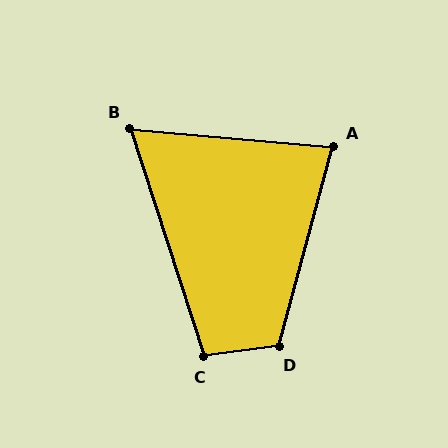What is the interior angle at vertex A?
Approximately 80 degrees (acute).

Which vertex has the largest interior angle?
D, at approximately 113 degrees.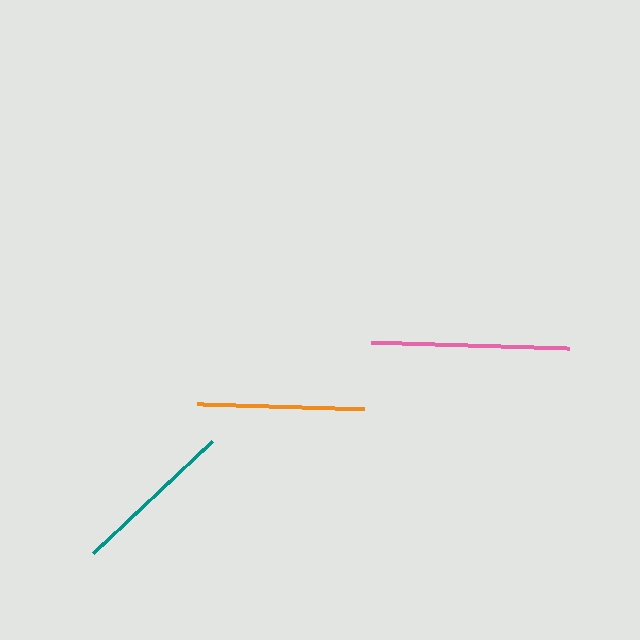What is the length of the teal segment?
The teal segment is approximately 164 pixels long.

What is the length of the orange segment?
The orange segment is approximately 167 pixels long.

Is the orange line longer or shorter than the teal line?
The orange line is longer than the teal line.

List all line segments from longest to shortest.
From longest to shortest: pink, orange, teal.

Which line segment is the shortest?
The teal line is the shortest at approximately 164 pixels.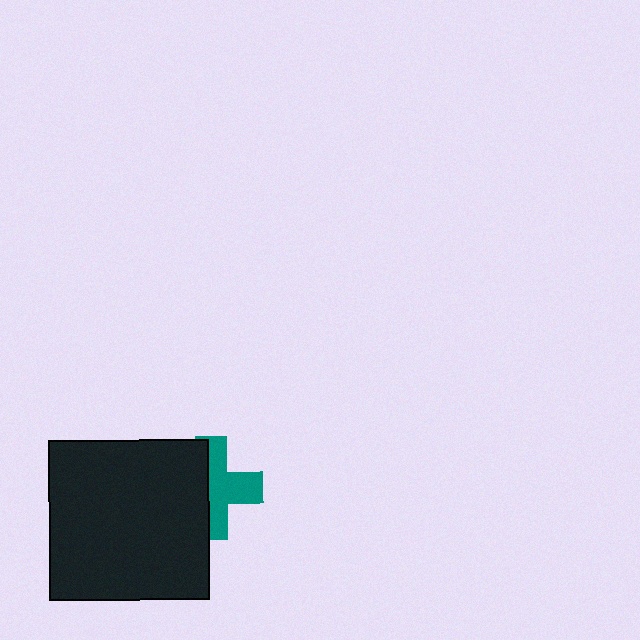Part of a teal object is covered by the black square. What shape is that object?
It is a cross.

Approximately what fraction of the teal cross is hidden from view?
Roughly 45% of the teal cross is hidden behind the black square.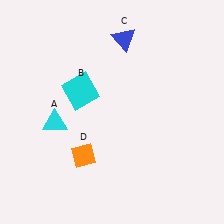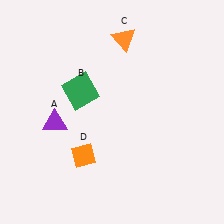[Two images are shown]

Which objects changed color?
A changed from cyan to purple. B changed from cyan to green. C changed from blue to orange.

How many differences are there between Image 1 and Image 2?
There are 3 differences between the two images.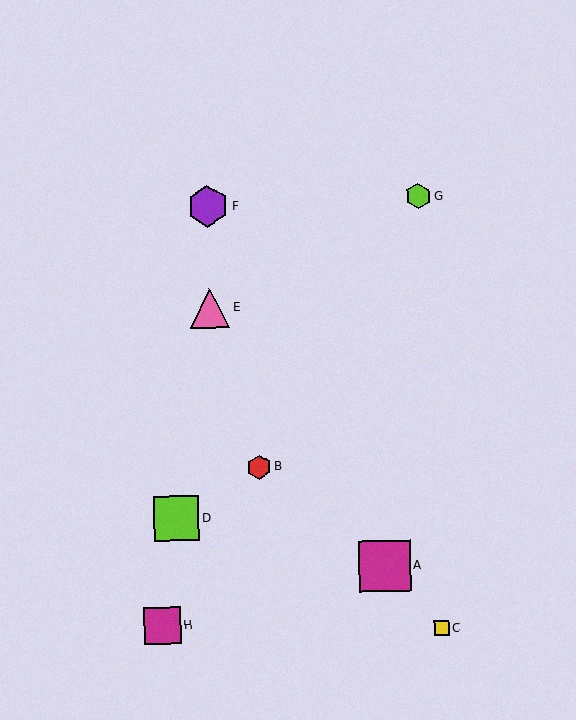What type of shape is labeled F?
Shape F is a purple hexagon.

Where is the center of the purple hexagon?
The center of the purple hexagon is at (208, 206).